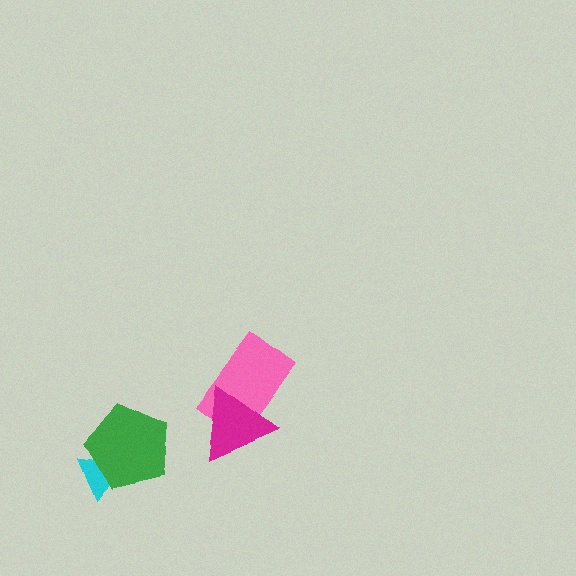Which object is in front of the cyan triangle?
The green pentagon is in front of the cyan triangle.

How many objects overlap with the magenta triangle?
1 object overlaps with the magenta triangle.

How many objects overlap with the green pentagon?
1 object overlaps with the green pentagon.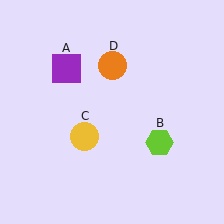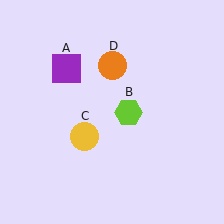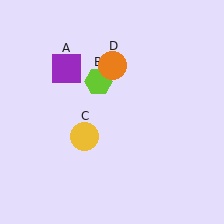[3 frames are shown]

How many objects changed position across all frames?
1 object changed position: lime hexagon (object B).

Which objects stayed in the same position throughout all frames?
Purple square (object A) and yellow circle (object C) and orange circle (object D) remained stationary.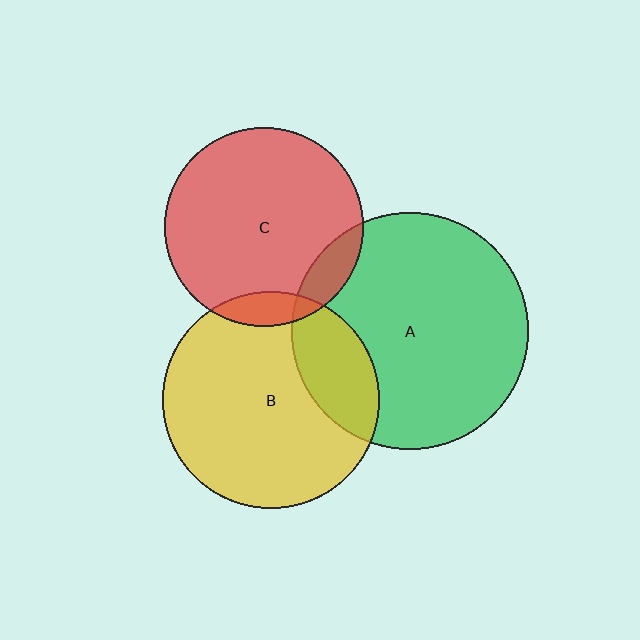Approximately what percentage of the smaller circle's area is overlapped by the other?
Approximately 20%.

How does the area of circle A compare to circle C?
Approximately 1.4 times.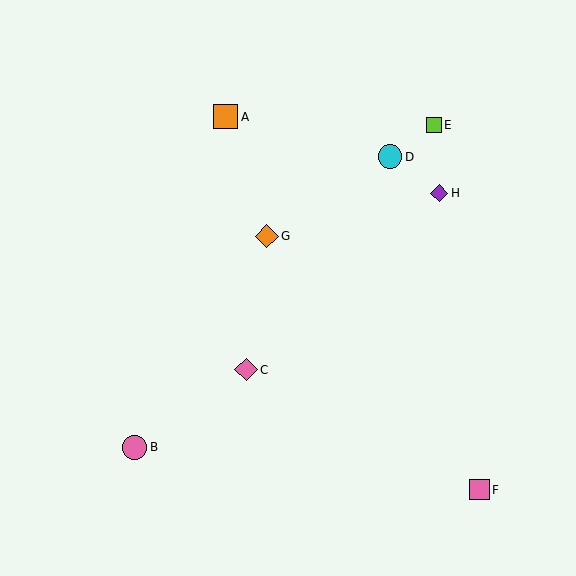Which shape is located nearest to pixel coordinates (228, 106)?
The orange square (labeled A) at (226, 117) is nearest to that location.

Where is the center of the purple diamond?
The center of the purple diamond is at (439, 193).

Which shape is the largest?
The pink circle (labeled B) is the largest.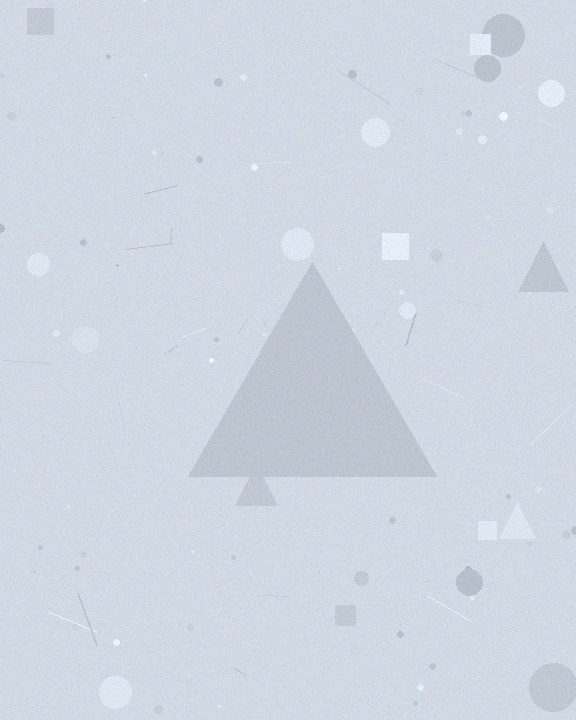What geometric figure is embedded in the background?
A triangle is embedded in the background.